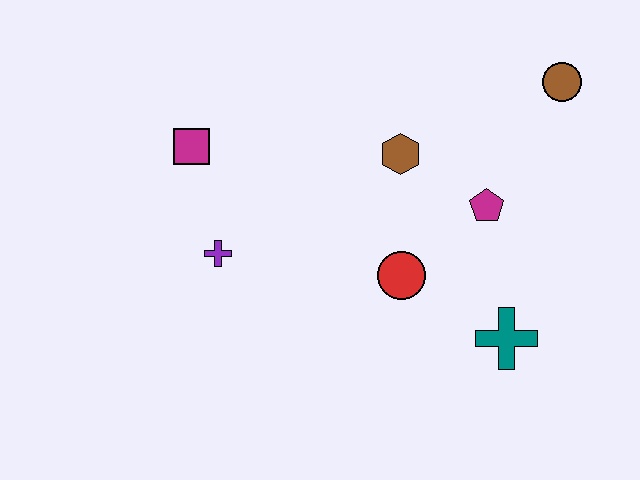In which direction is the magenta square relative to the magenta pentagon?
The magenta square is to the left of the magenta pentagon.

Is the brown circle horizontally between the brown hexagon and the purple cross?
No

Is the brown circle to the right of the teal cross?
Yes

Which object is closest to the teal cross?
The red circle is closest to the teal cross.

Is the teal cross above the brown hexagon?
No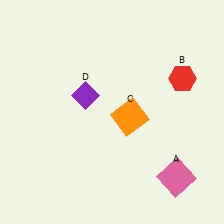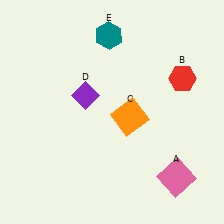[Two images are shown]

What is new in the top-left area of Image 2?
A teal hexagon (E) was added in the top-left area of Image 2.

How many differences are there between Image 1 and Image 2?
There is 1 difference between the two images.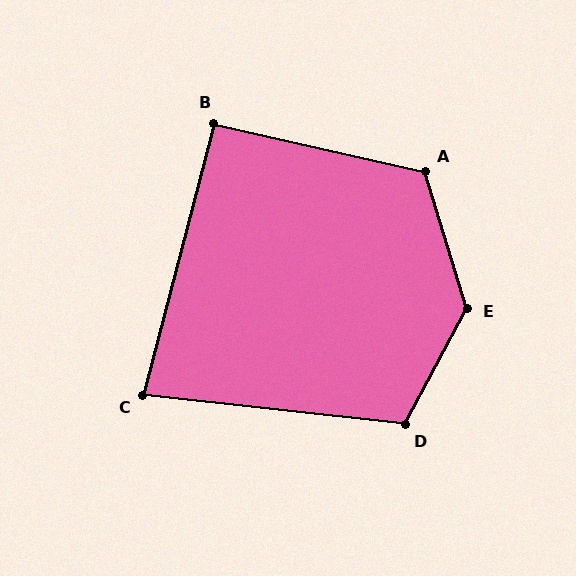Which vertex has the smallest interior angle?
C, at approximately 82 degrees.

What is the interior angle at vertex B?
Approximately 92 degrees (approximately right).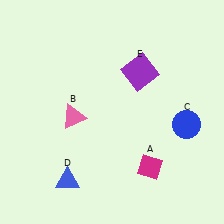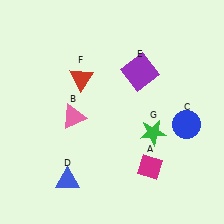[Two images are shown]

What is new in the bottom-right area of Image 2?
A green star (G) was added in the bottom-right area of Image 2.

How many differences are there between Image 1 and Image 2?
There are 2 differences between the two images.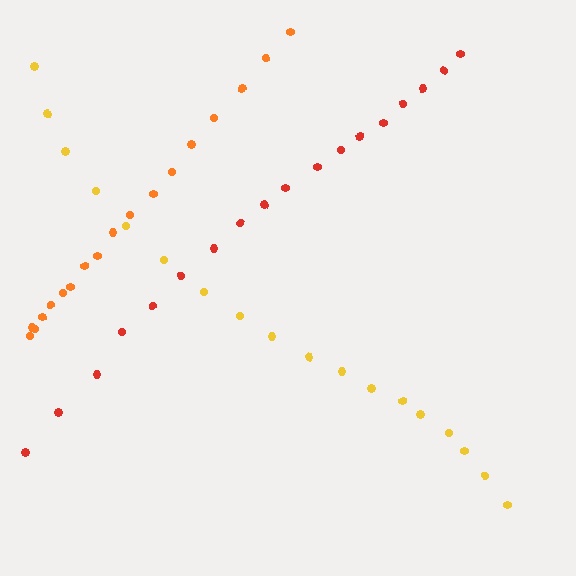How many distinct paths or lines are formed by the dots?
There are 3 distinct paths.